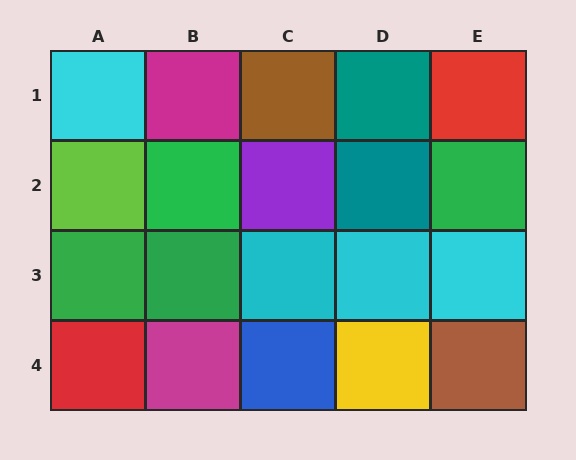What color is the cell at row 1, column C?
Brown.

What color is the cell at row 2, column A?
Lime.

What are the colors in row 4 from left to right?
Red, magenta, blue, yellow, brown.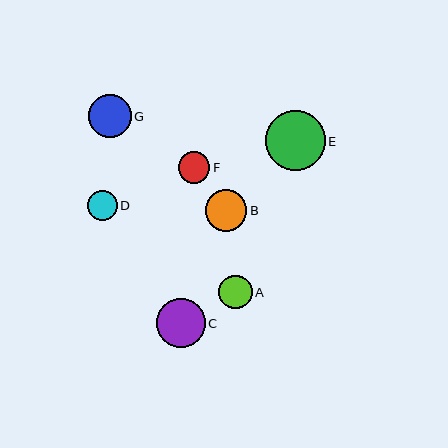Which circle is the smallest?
Circle D is the smallest with a size of approximately 30 pixels.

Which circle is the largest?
Circle E is the largest with a size of approximately 60 pixels.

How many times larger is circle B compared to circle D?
Circle B is approximately 1.4 times the size of circle D.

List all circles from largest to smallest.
From largest to smallest: E, C, G, B, A, F, D.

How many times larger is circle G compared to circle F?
Circle G is approximately 1.3 times the size of circle F.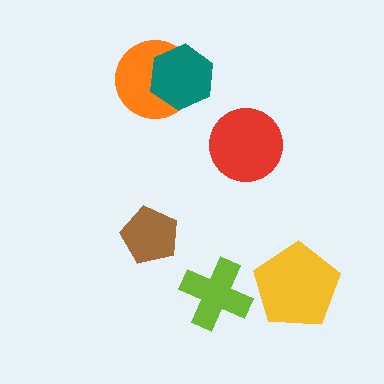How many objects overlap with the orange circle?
1 object overlaps with the orange circle.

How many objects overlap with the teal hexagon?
1 object overlaps with the teal hexagon.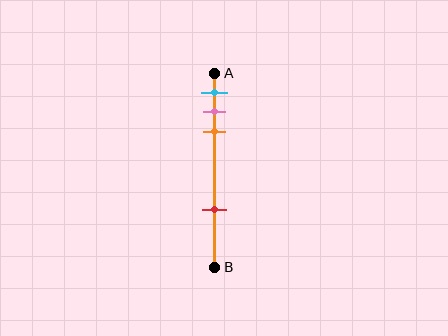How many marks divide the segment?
There are 4 marks dividing the segment.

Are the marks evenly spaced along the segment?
No, the marks are not evenly spaced.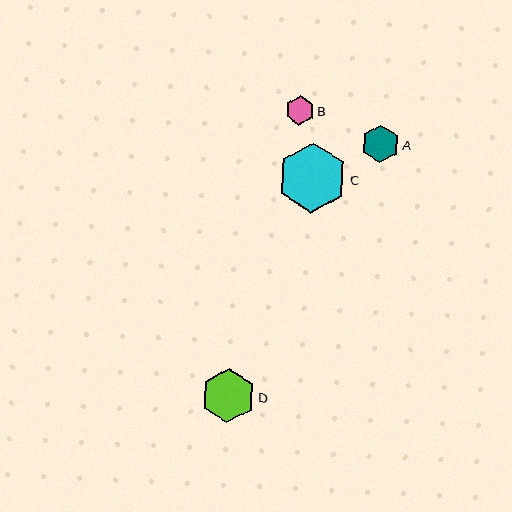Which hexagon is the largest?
Hexagon C is the largest with a size of approximately 70 pixels.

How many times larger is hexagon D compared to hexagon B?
Hexagon D is approximately 1.9 times the size of hexagon B.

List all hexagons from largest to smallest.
From largest to smallest: C, D, A, B.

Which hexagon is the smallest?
Hexagon B is the smallest with a size of approximately 29 pixels.